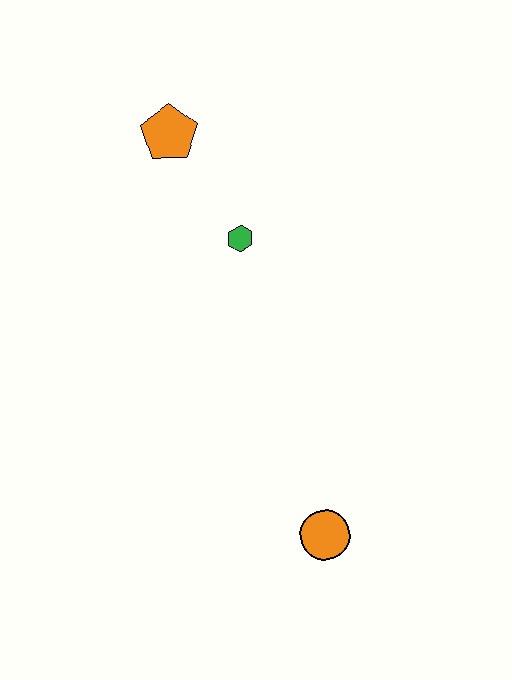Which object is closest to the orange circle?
The green hexagon is closest to the orange circle.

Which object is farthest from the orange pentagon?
The orange circle is farthest from the orange pentagon.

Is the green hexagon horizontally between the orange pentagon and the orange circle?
Yes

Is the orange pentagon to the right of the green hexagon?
No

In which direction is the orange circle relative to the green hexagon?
The orange circle is below the green hexagon.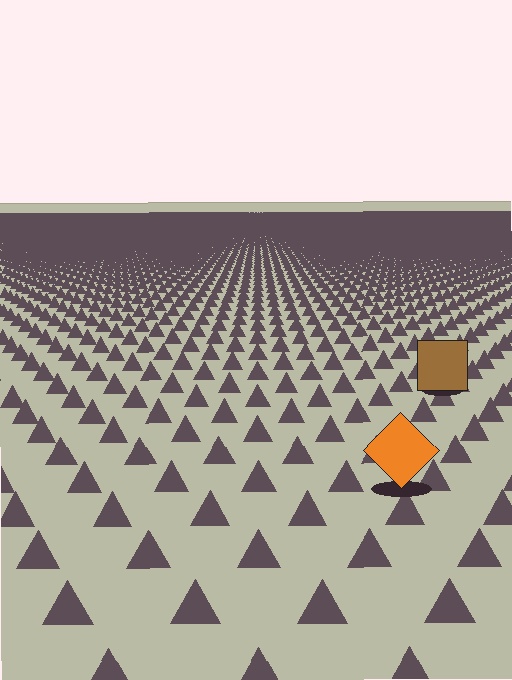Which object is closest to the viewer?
The orange diamond is closest. The texture marks near it are larger and more spread out.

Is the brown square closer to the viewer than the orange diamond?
No. The orange diamond is closer — you can tell from the texture gradient: the ground texture is coarser near it.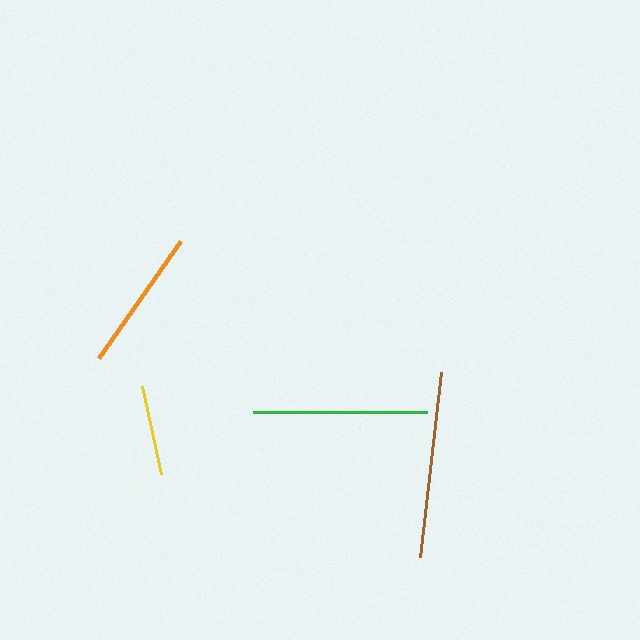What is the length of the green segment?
The green segment is approximately 174 pixels long.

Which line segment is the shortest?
The yellow line is the shortest at approximately 89 pixels.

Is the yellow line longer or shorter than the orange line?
The orange line is longer than the yellow line.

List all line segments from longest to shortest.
From longest to shortest: brown, green, orange, yellow.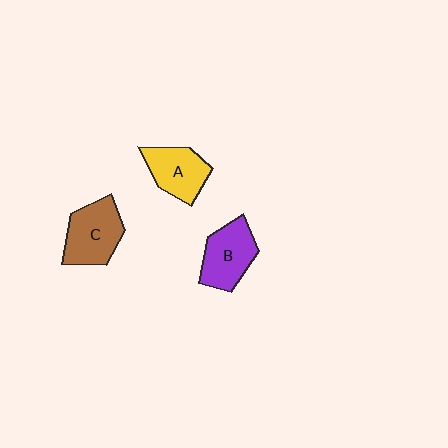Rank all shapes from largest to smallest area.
From largest to smallest: C (brown), B (purple), A (yellow).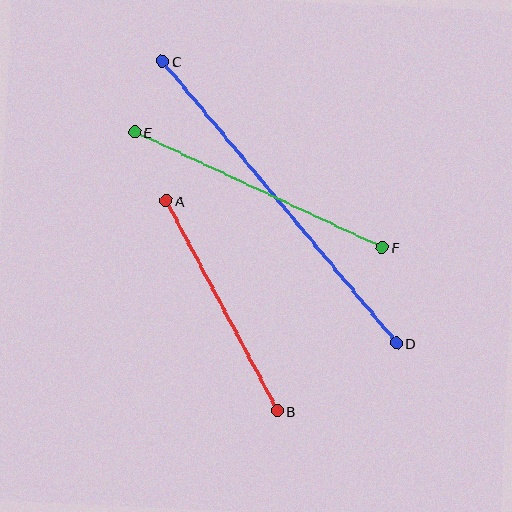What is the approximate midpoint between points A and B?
The midpoint is at approximately (222, 306) pixels.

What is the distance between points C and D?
The distance is approximately 367 pixels.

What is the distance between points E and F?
The distance is approximately 273 pixels.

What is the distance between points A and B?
The distance is approximately 238 pixels.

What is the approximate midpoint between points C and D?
The midpoint is at approximately (279, 202) pixels.